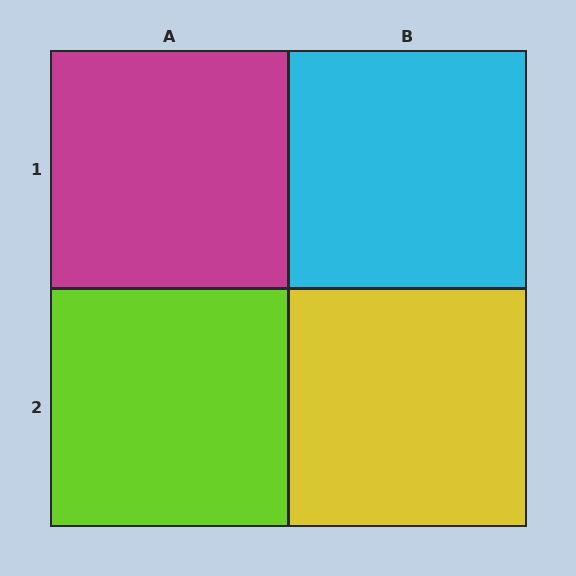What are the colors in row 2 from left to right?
Lime, yellow.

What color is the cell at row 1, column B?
Cyan.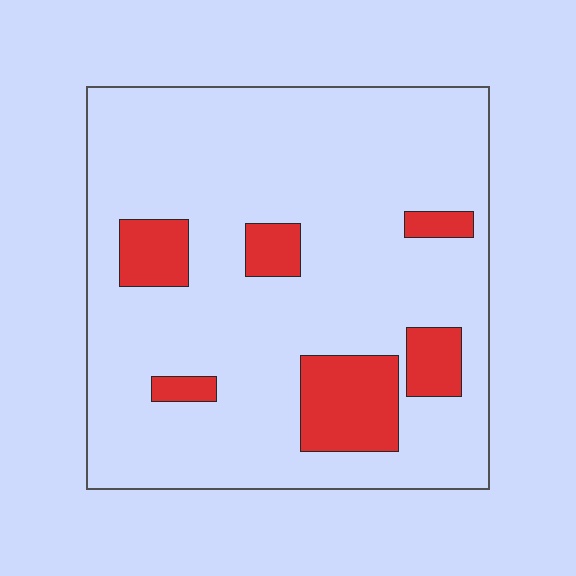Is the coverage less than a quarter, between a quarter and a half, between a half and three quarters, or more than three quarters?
Less than a quarter.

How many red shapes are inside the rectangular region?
6.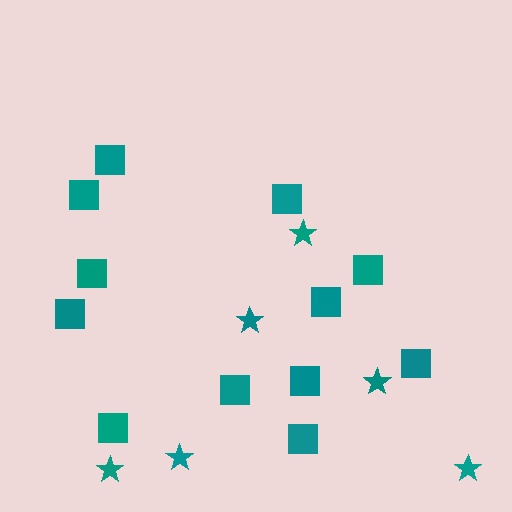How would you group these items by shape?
There are 2 groups: one group of squares (12) and one group of stars (6).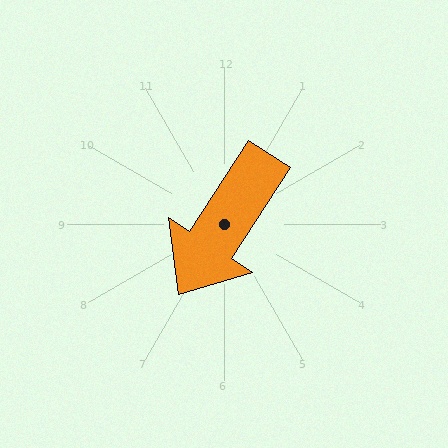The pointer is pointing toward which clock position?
Roughly 7 o'clock.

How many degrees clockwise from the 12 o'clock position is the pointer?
Approximately 213 degrees.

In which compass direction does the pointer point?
Southwest.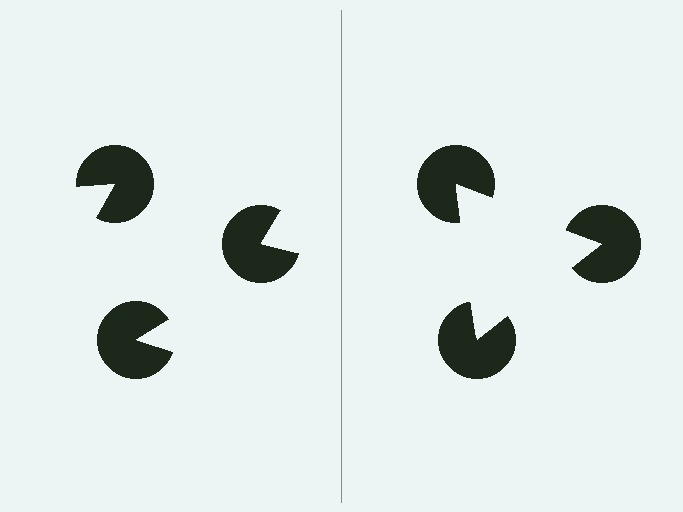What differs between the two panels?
The pac-man discs are positioned identically on both sides; only the wedge orientations differ. On the right they align to a triangle; on the left they are misaligned.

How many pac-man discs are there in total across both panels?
6 — 3 on each side.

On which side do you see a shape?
An illusory triangle appears on the right side. On the left side the wedge cuts are rotated, so no coherent shape forms.